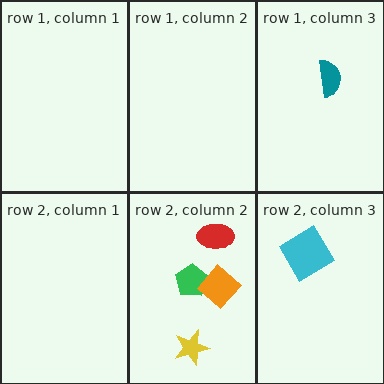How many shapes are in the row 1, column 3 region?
1.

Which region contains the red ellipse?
The row 2, column 2 region.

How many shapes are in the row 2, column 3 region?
1.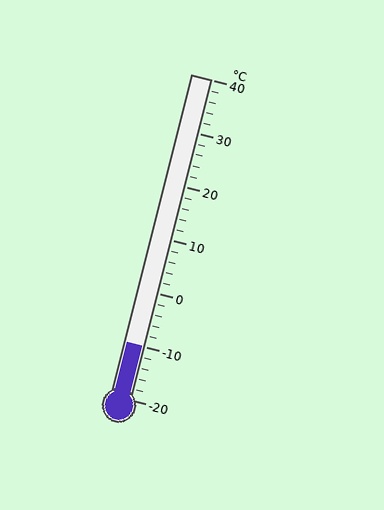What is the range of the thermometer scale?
The thermometer scale ranges from -20°C to 40°C.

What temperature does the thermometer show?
The thermometer shows approximately -10°C.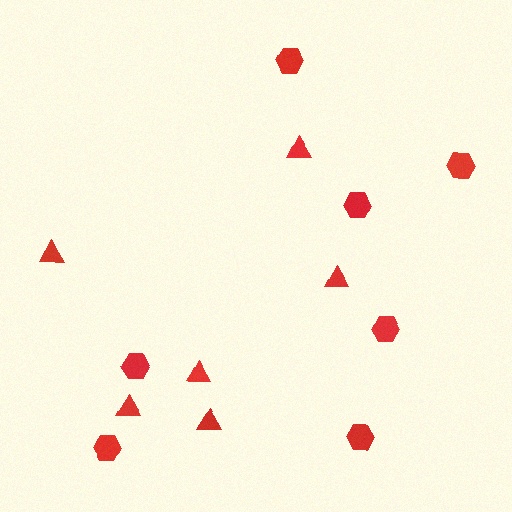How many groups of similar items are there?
There are 2 groups: one group of triangles (6) and one group of hexagons (7).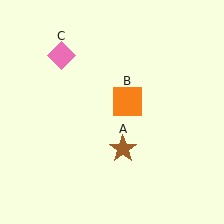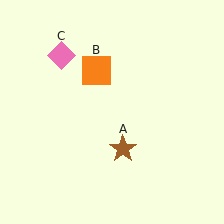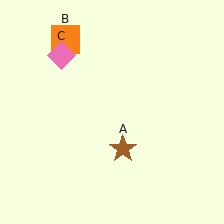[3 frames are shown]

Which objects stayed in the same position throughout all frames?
Brown star (object A) and pink diamond (object C) remained stationary.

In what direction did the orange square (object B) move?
The orange square (object B) moved up and to the left.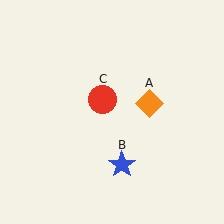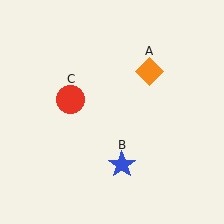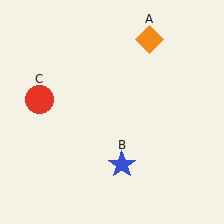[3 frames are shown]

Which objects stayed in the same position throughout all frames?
Blue star (object B) remained stationary.